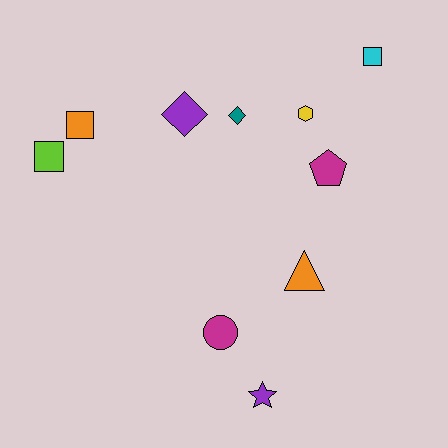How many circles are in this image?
There is 1 circle.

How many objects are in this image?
There are 10 objects.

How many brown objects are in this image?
There are no brown objects.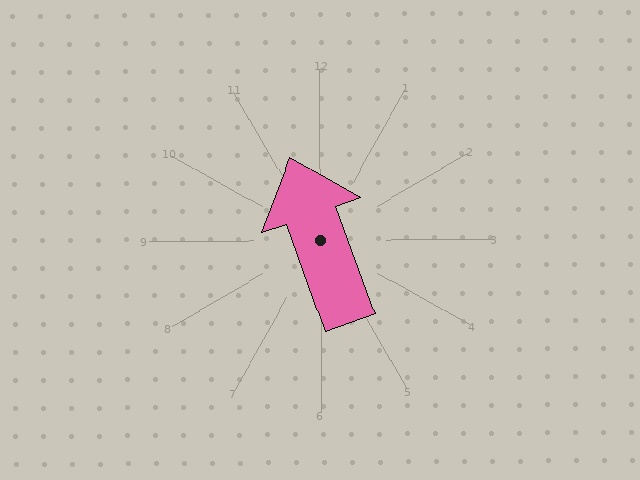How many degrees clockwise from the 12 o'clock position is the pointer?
Approximately 340 degrees.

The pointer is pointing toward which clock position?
Roughly 11 o'clock.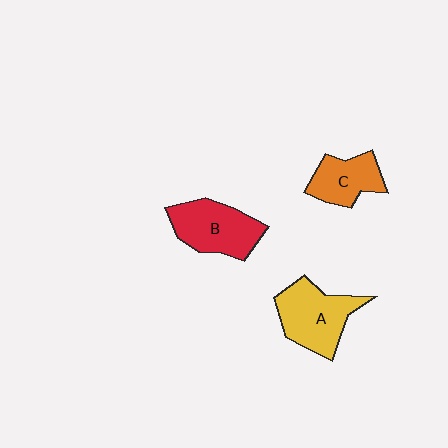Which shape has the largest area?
Shape A (yellow).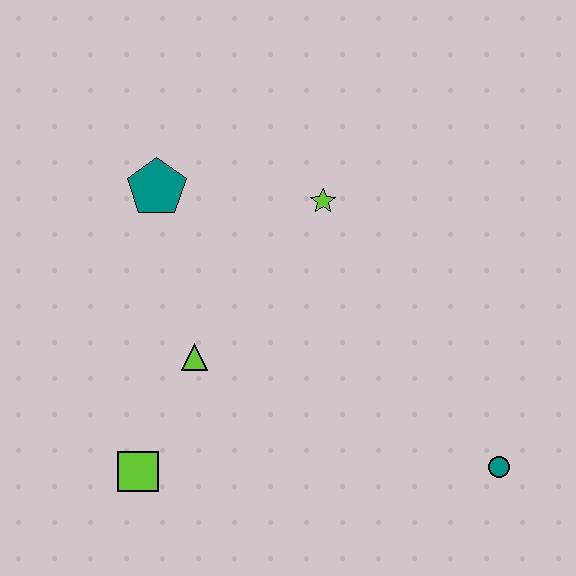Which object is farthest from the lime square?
The teal circle is farthest from the lime square.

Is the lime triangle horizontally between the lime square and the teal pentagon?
No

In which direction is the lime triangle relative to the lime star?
The lime triangle is below the lime star.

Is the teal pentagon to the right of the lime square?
Yes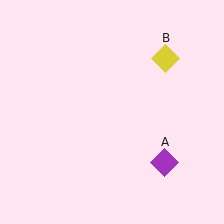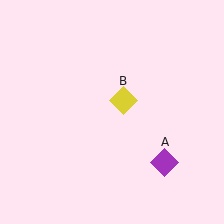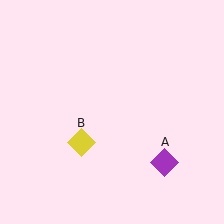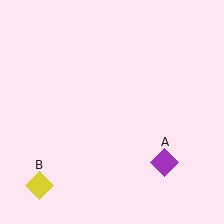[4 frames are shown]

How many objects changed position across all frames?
1 object changed position: yellow diamond (object B).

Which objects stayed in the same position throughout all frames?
Purple diamond (object A) remained stationary.